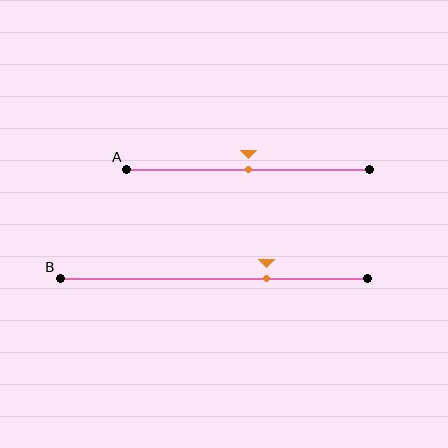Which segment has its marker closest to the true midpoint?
Segment A has its marker closest to the true midpoint.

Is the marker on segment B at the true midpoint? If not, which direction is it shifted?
No, the marker on segment B is shifted to the right by about 17% of the segment length.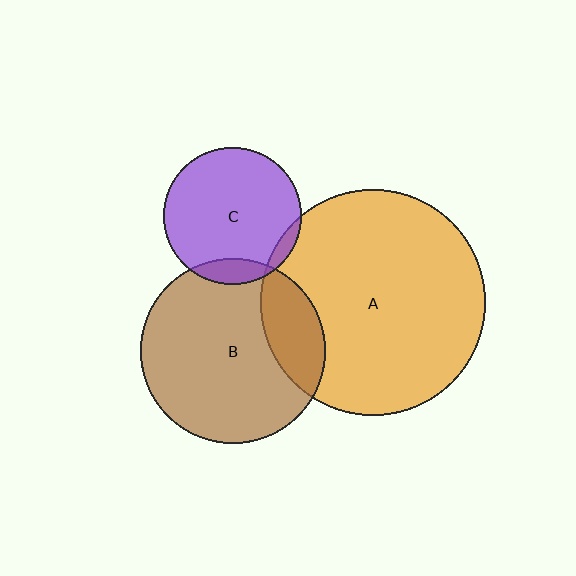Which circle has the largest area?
Circle A (orange).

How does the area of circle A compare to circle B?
Approximately 1.5 times.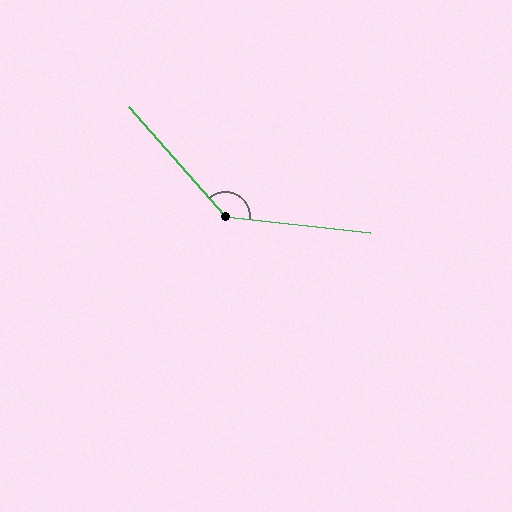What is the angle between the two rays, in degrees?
Approximately 137 degrees.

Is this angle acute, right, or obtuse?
It is obtuse.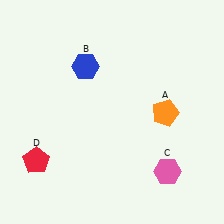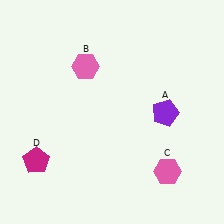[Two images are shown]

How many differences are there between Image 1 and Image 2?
There are 3 differences between the two images.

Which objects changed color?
A changed from orange to purple. B changed from blue to pink. D changed from red to magenta.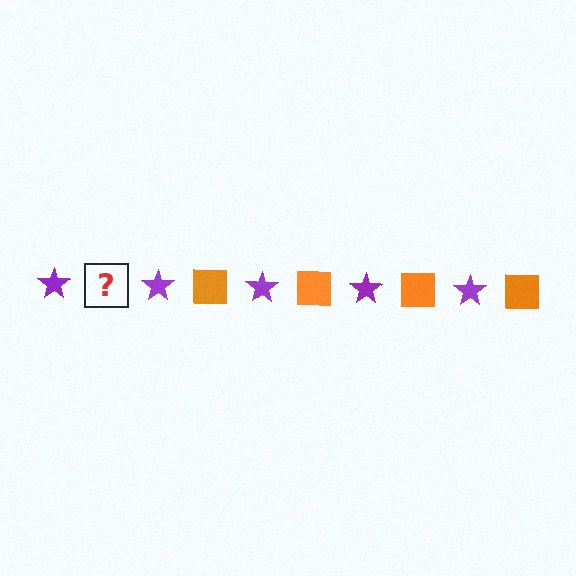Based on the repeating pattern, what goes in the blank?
The blank should be an orange square.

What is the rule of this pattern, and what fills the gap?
The rule is that the pattern alternates between purple star and orange square. The gap should be filled with an orange square.